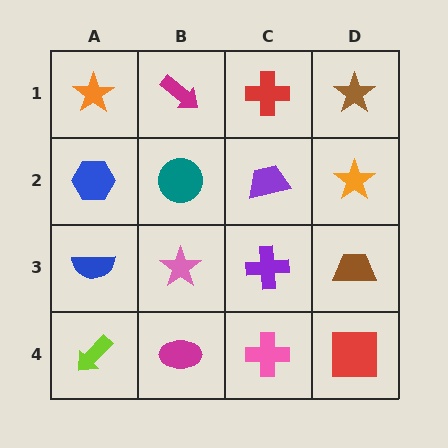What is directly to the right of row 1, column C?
A brown star.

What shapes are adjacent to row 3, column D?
An orange star (row 2, column D), a red square (row 4, column D), a purple cross (row 3, column C).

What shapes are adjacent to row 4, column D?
A brown trapezoid (row 3, column D), a pink cross (row 4, column C).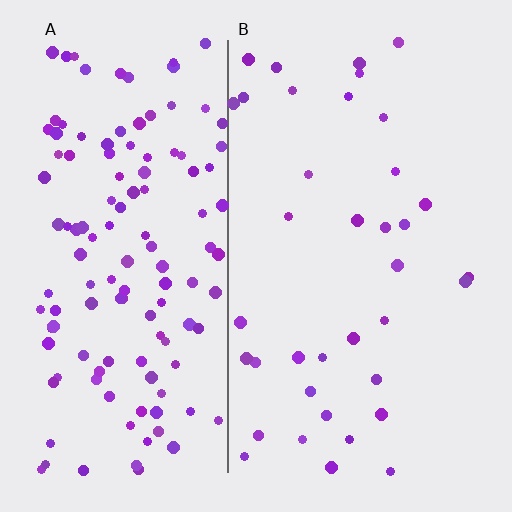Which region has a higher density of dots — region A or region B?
A (the left).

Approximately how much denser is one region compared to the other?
Approximately 3.5× — region A over region B.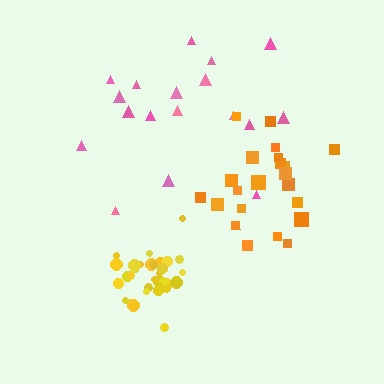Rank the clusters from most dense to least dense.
yellow, orange, pink.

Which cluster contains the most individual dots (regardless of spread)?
Yellow (32).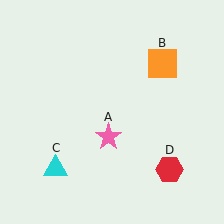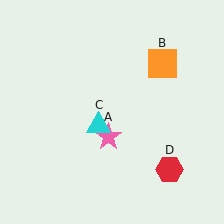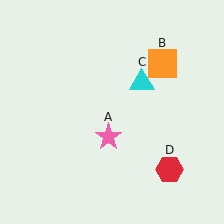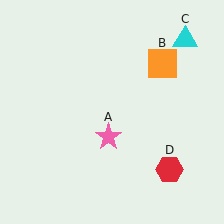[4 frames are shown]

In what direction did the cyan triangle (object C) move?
The cyan triangle (object C) moved up and to the right.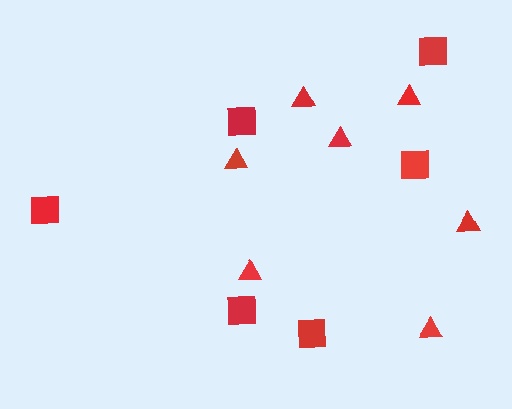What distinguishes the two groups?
There are 2 groups: one group of triangles (7) and one group of squares (6).